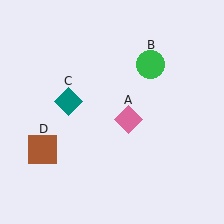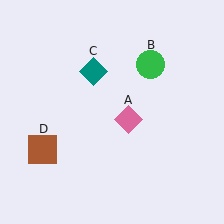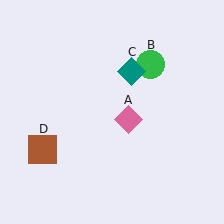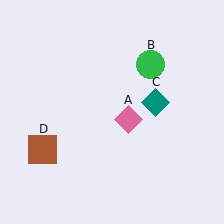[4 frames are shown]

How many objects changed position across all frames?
1 object changed position: teal diamond (object C).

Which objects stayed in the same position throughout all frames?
Pink diamond (object A) and green circle (object B) and brown square (object D) remained stationary.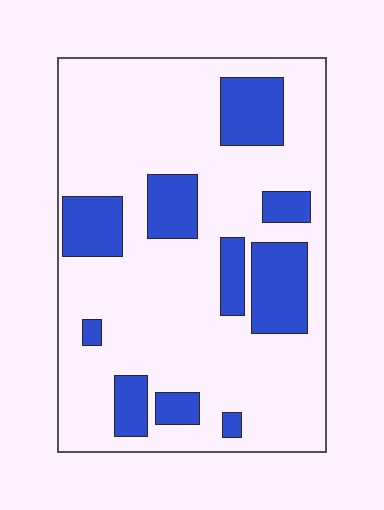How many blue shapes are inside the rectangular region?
10.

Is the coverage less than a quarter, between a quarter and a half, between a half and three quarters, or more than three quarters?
Less than a quarter.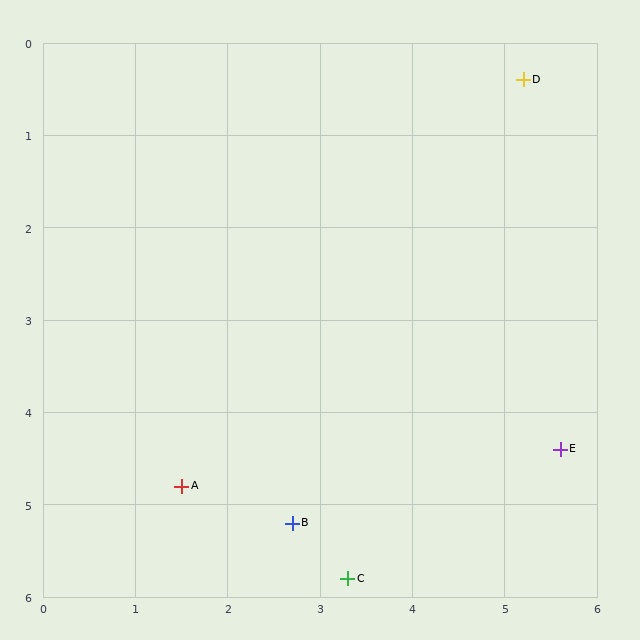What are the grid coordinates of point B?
Point B is at approximately (2.7, 5.2).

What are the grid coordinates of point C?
Point C is at approximately (3.3, 5.8).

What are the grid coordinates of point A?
Point A is at approximately (1.5, 4.8).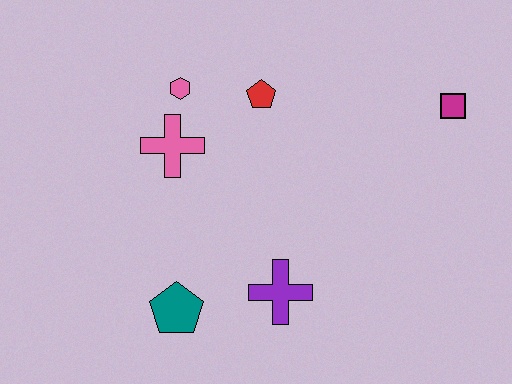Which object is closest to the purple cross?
The teal pentagon is closest to the purple cross.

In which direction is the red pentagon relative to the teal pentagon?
The red pentagon is above the teal pentagon.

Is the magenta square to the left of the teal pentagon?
No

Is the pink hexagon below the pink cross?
No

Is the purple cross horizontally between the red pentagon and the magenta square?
Yes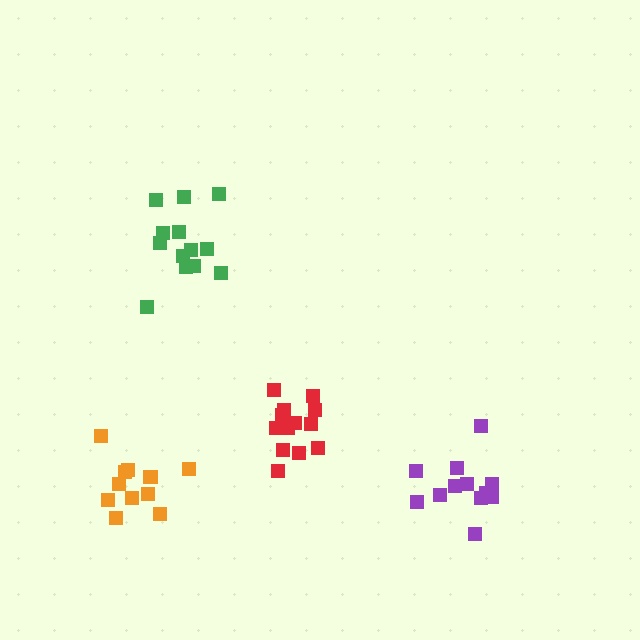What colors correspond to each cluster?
The clusters are colored: orange, purple, green, red.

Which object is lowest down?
The purple cluster is bottommost.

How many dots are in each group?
Group 1: 11 dots, Group 2: 12 dots, Group 3: 13 dots, Group 4: 14 dots (50 total).